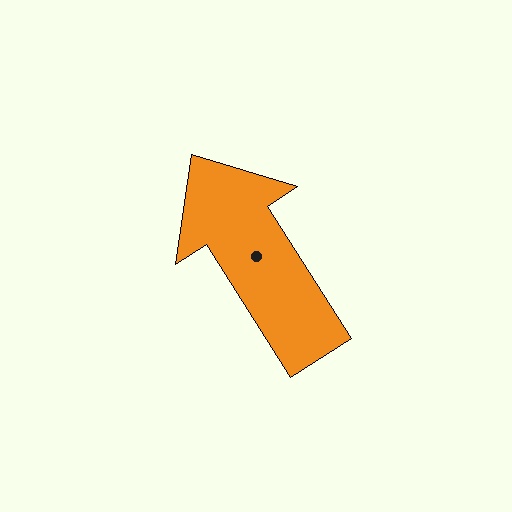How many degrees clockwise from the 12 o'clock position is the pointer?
Approximately 327 degrees.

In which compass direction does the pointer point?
Northwest.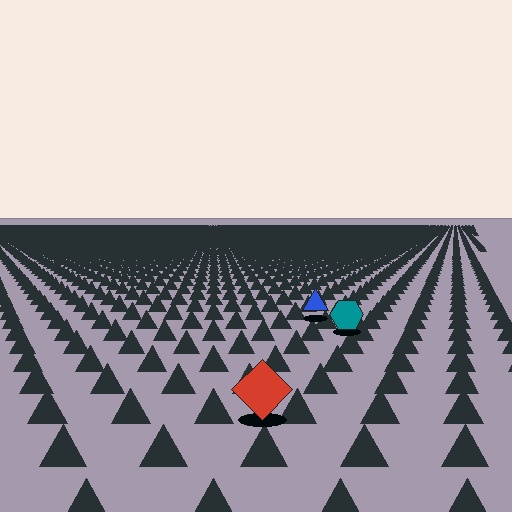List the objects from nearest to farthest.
From nearest to farthest: the red diamond, the teal hexagon, the blue triangle.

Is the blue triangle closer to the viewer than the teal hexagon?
No. The teal hexagon is closer — you can tell from the texture gradient: the ground texture is coarser near it.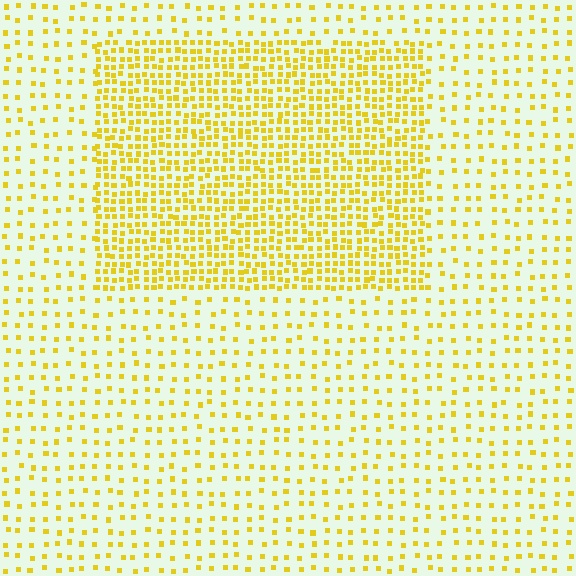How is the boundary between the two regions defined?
The boundary is defined by a change in element density (approximately 2.6x ratio). All elements are the same color, size, and shape.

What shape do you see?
I see a rectangle.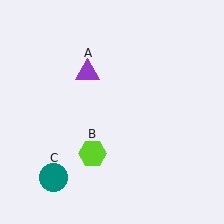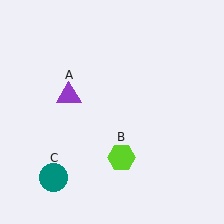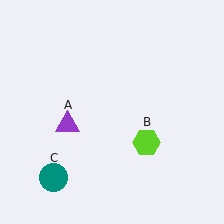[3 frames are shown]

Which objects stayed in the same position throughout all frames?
Teal circle (object C) remained stationary.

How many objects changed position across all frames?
2 objects changed position: purple triangle (object A), lime hexagon (object B).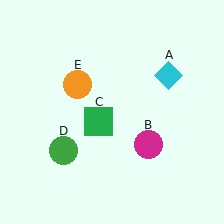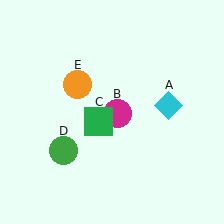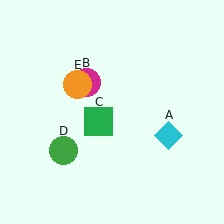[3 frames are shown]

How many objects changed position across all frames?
2 objects changed position: cyan diamond (object A), magenta circle (object B).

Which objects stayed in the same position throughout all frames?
Green square (object C) and green circle (object D) and orange circle (object E) remained stationary.